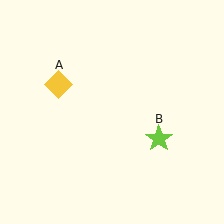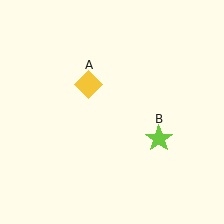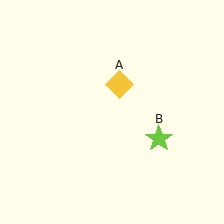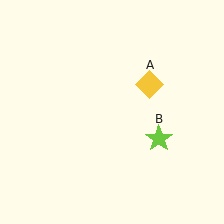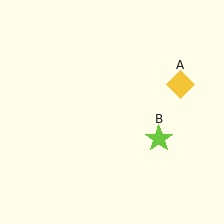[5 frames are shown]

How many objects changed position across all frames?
1 object changed position: yellow diamond (object A).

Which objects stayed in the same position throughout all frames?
Lime star (object B) remained stationary.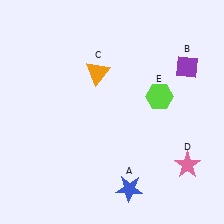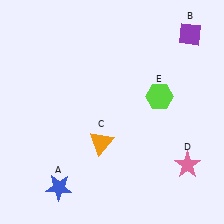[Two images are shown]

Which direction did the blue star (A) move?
The blue star (A) moved left.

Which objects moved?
The objects that moved are: the blue star (A), the purple diamond (B), the orange triangle (C).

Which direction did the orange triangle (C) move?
The orange triangle (C) moved down.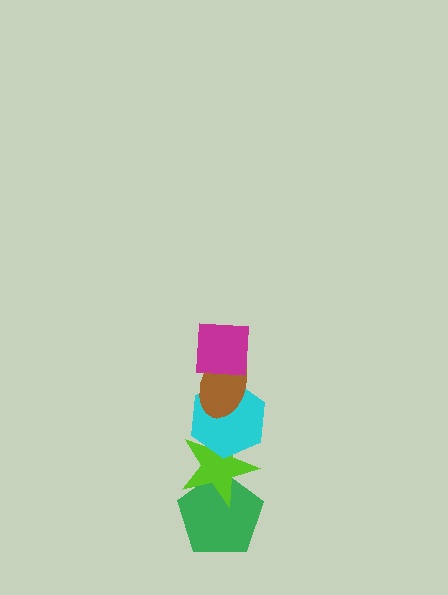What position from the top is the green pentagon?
The green pentagon is 5th from the top.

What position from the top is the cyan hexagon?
The cyan hexagon is 3rd from the top.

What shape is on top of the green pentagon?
The lime star is on top of the green pentagon.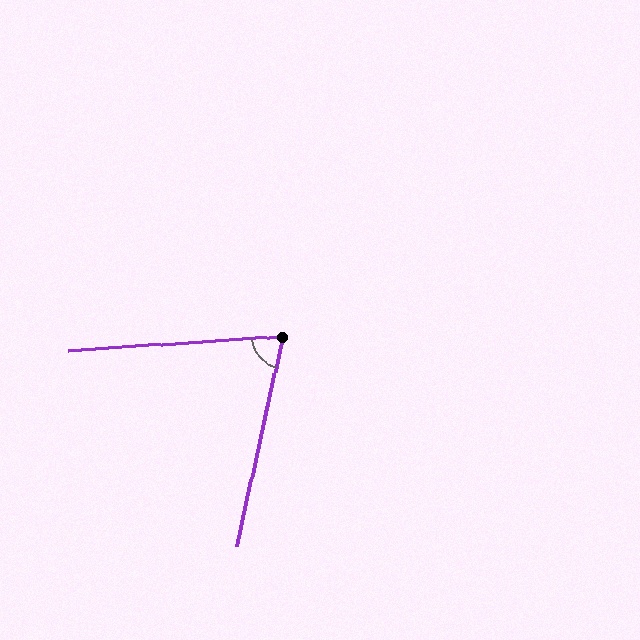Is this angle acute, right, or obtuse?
It is acute.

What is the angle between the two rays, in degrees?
Approximately 74 degrees.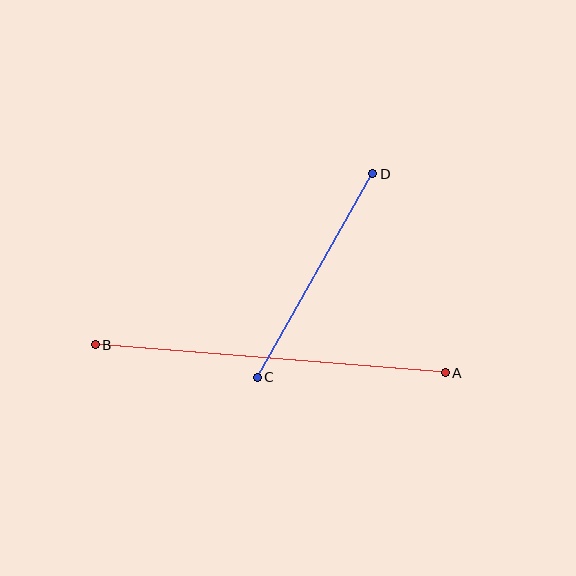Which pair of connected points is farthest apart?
Points A and B are farthest apart.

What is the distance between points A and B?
The distance is approximately 351 pixels.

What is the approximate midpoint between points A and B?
The midpoint is at approximately (270, 359) pixels.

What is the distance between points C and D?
The distance is approximately 234 pixels.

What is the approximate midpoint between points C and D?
The midpoint is at approximately (315, 275) pixels.